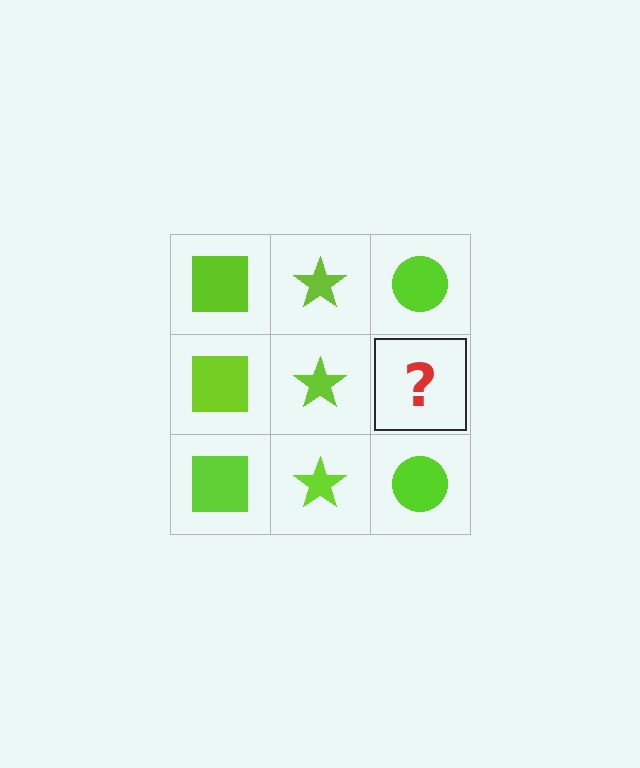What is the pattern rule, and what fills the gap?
The rule is that each column has a consistent shape. The gap should be filled with a lime circle.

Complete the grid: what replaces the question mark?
The question mark should be replaced with a lime circle.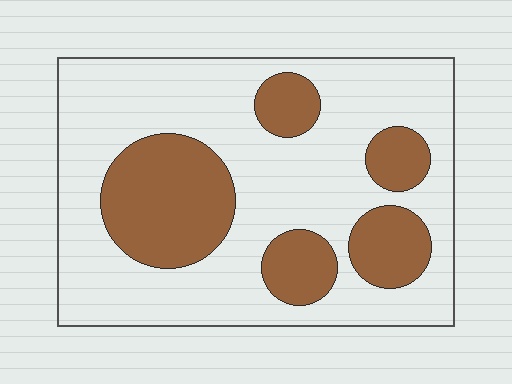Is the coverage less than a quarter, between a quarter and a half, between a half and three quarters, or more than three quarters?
Between a quarter and a half.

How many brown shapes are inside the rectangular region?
5.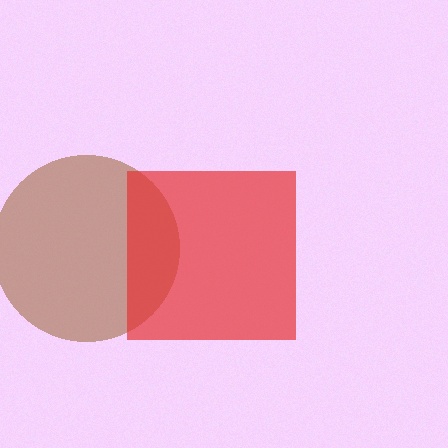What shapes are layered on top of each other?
The layered shapes are: a brown circle, a red square.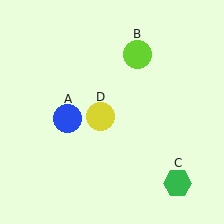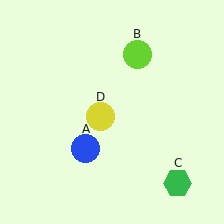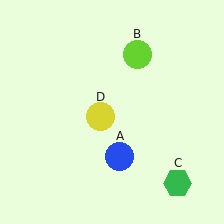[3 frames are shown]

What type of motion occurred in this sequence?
The blue circle (object A) rotated counterclockwise around the center of the scene.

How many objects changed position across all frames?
1 object changed position: blue circle (object A).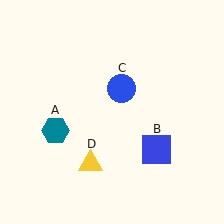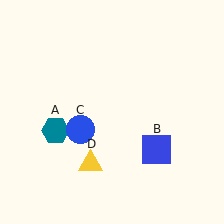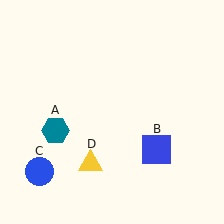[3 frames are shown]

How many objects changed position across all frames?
1 object changed position: blue circle (object C).